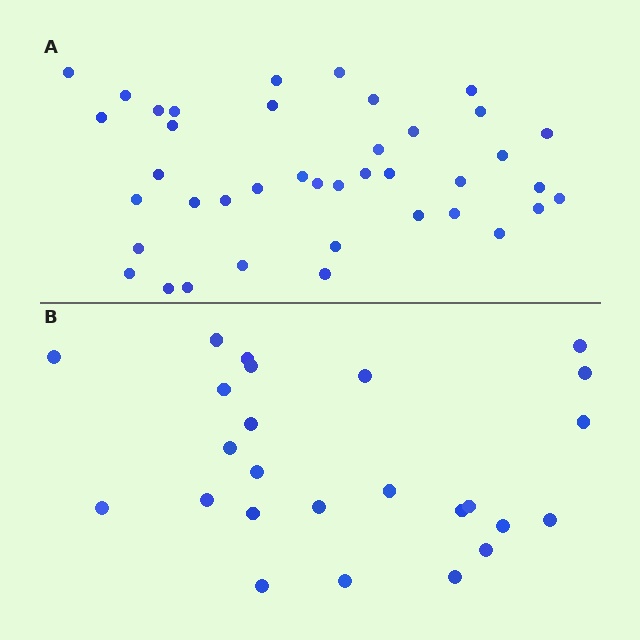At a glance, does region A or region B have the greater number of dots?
Region A (the top region) has more dots.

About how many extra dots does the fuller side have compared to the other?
Region A has approximately 15 more dots than region B.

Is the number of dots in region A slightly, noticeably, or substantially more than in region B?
Region A has substantially more. The ratio is roughly 1.6 to 1.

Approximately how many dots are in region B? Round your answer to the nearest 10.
About 20 dots. (The exact count is 25, which rounds to 20.)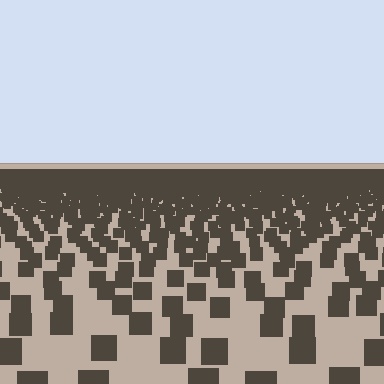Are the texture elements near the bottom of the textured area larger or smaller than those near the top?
Larger. Near the bottom, elements are closer to the viewer and appear at a bigger on-screen size.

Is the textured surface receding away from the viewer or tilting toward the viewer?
The surface is receding away from the viewer. Texture elements get smaller and denser toward the top.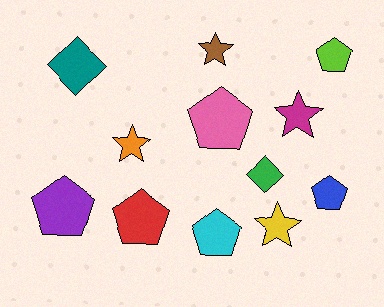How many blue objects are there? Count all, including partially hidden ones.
There is 1 blue object.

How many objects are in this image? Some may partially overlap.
There are 12 objects.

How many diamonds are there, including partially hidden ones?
There are 2 diamonds.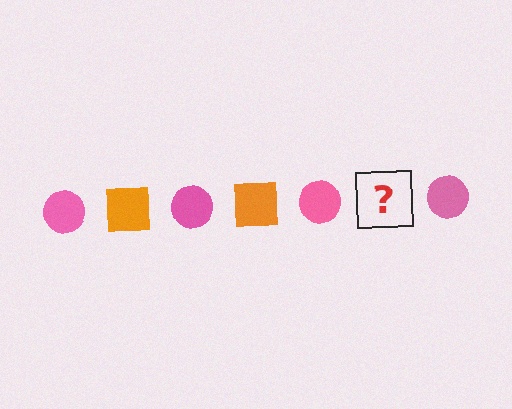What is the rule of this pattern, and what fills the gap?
The rule is that the pattern alternates between pink circle and orange square. The gap should be filled with an orange square.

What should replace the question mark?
The question mark should be replaced with an orange square.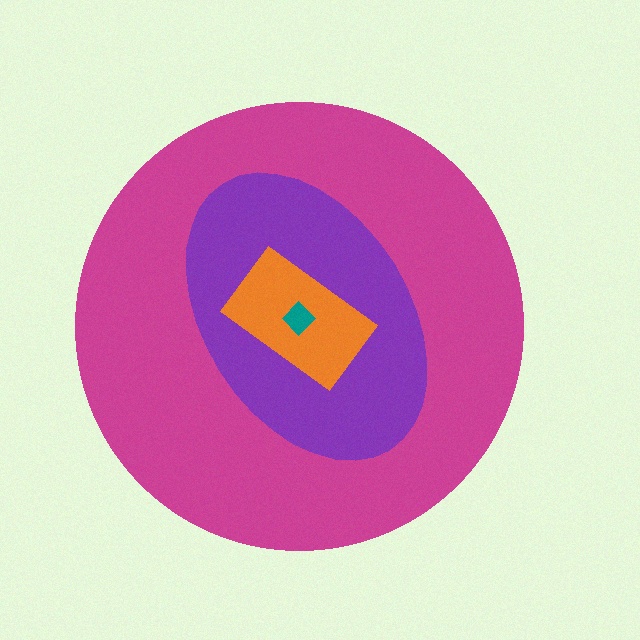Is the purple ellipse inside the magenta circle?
Yes.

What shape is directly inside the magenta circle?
The purple ellipse.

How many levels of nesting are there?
4.